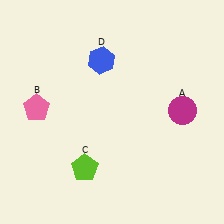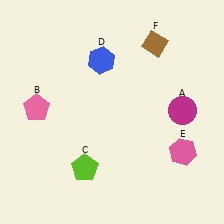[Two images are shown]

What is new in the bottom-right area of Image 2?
A pink hexagon (E) was added in the bottom-right area of Image 2.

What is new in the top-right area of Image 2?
A brown diamond (F) was added in the top-right area of Image 2.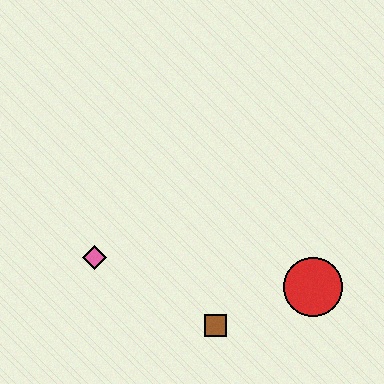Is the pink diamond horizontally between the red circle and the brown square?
No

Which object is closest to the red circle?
The brown square is closest to the red circle.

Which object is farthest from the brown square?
The pink diamond is farthest from the brown square.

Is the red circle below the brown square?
No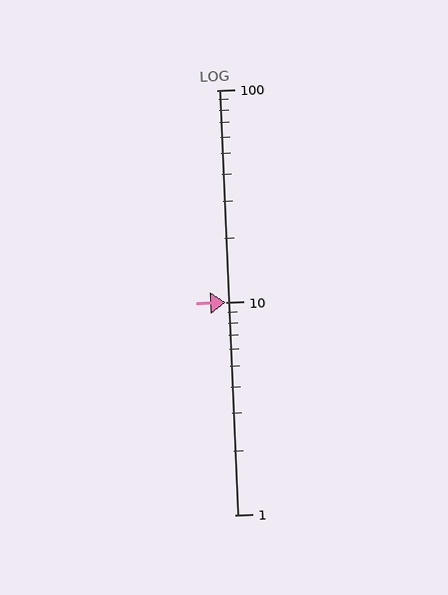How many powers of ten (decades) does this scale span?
The scale spans 2 decades, from 1 to 100.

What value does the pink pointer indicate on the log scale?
The pointer indicates approximately 10.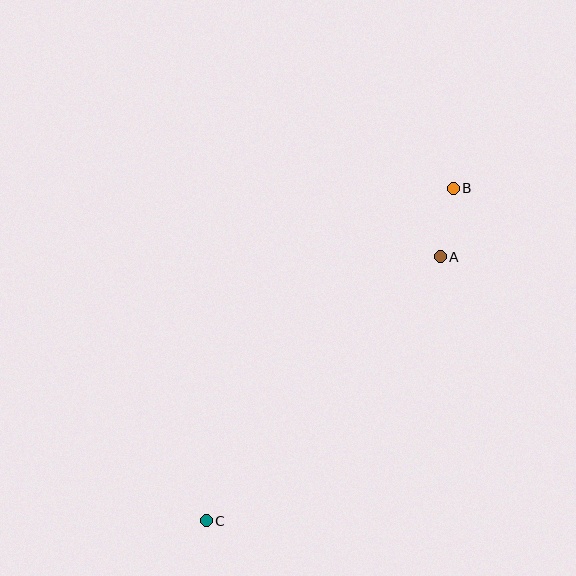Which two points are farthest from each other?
Points B and C are farthest from each other.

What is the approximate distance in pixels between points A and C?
The distance between A and C is approximately 353 pixels.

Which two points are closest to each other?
Points A and B are closest to each other.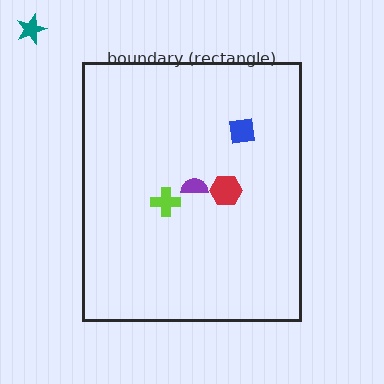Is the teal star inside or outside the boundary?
Outside.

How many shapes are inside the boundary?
4 inside, 1 outside.